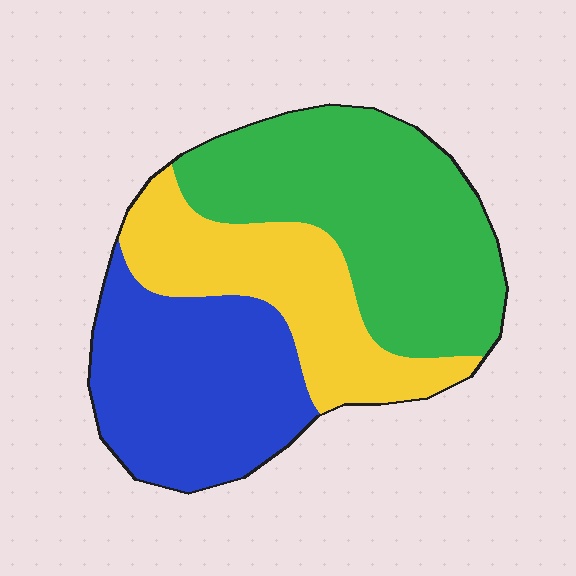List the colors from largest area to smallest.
From largest to smallest: green, blue, yellow.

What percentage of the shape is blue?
Blue covers 32% of the shape.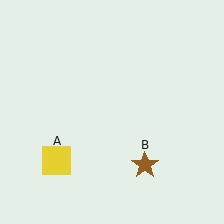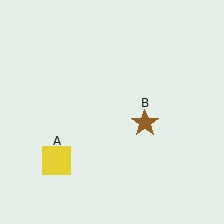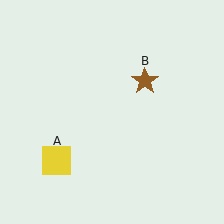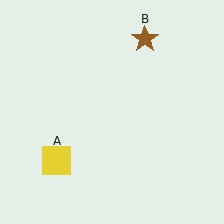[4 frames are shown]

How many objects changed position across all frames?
1 object changed position: brown star (object B).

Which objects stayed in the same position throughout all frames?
Yellow square (object A) remained stationary.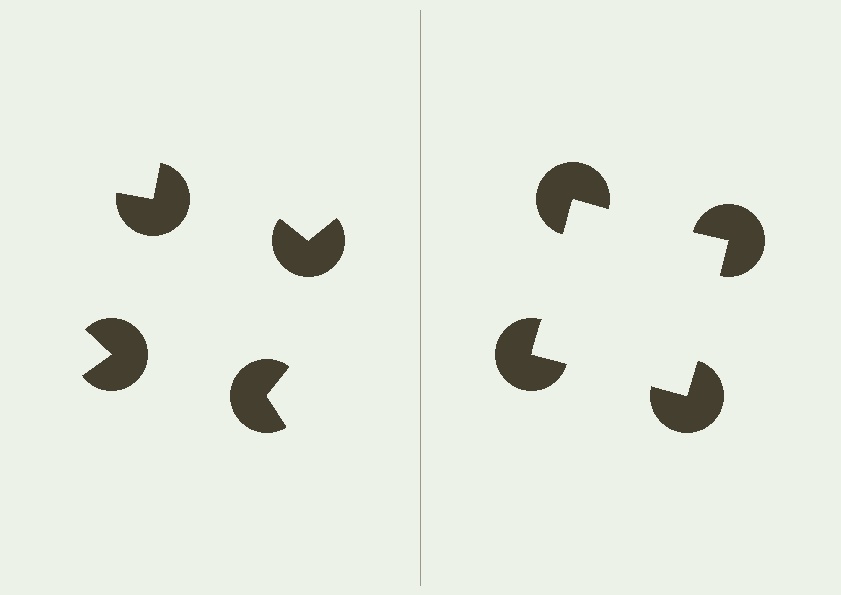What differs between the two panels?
The pac-man discs are positioned identically on both sides; only the wedge orientations differ. On the right they align to a square; on the left they are misaligned.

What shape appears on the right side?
An illusory square.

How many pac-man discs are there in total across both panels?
8 — 4 on each side.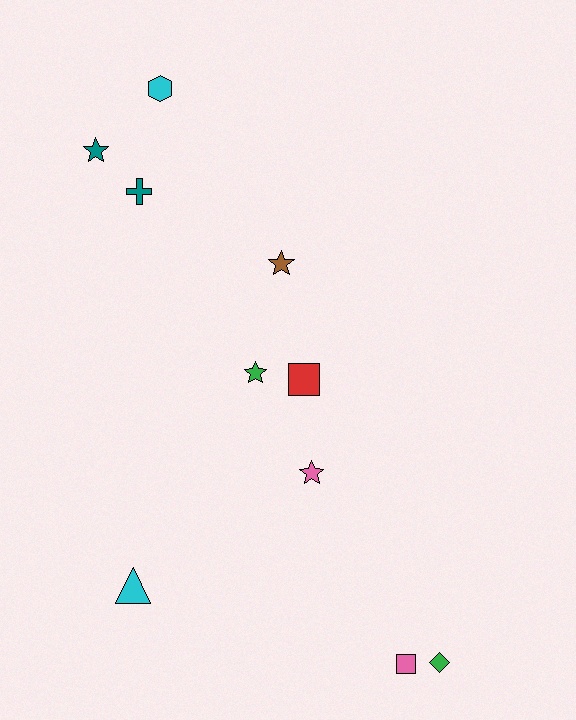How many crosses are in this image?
There is 1 cross.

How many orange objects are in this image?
There are no orange objects.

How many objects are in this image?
There are 10 objects.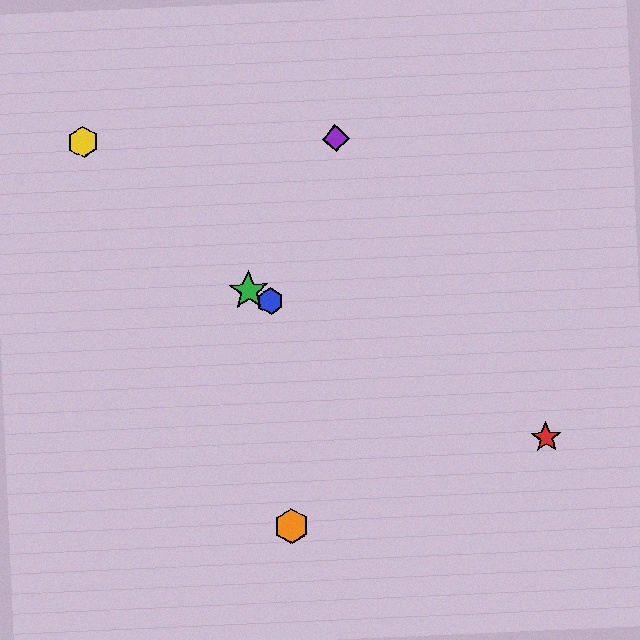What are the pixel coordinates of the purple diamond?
The purple diamond is at (336, 138).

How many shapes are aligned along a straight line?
3 shapes (the red star, the blue hexagon, the green star) are aligned along a straight line.